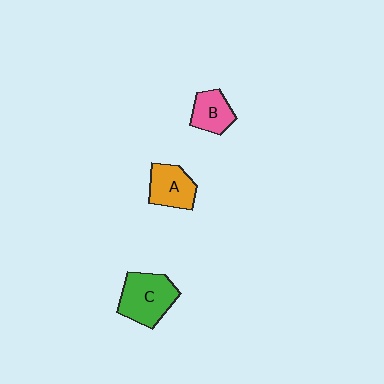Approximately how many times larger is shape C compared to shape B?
Approximately 1.6 times.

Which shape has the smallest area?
Shape B (pink).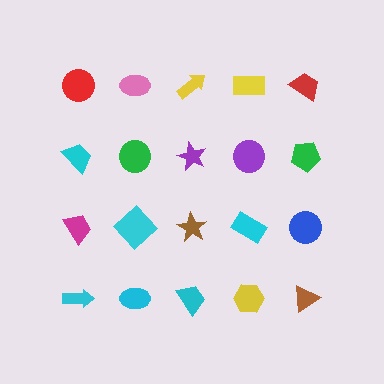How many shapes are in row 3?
5 shapes.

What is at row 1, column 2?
A pink ellipse.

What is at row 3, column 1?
A magenta trapezoid.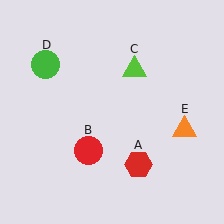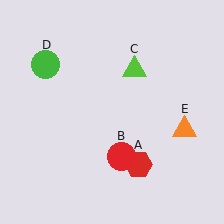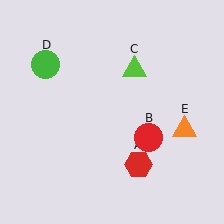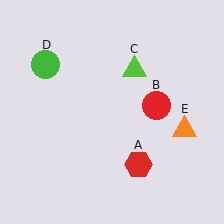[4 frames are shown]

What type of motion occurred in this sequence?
The red circle (object B) rotated counterclockwise around the center of the scene.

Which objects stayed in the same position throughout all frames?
Red hexagon (object A) and lime triangle (object C) and green circle (object D) and orange triangle (object E) remained stationary.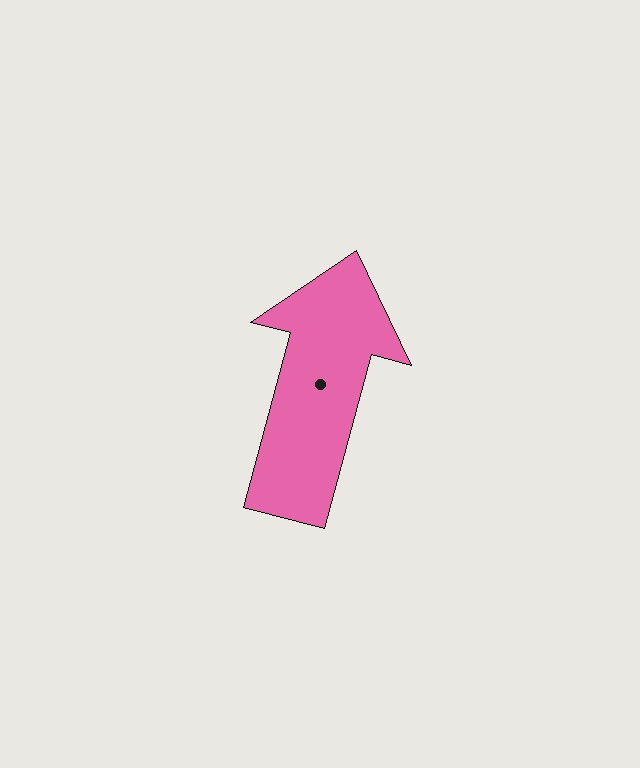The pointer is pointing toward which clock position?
Roughly 1 o'clock.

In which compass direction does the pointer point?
North.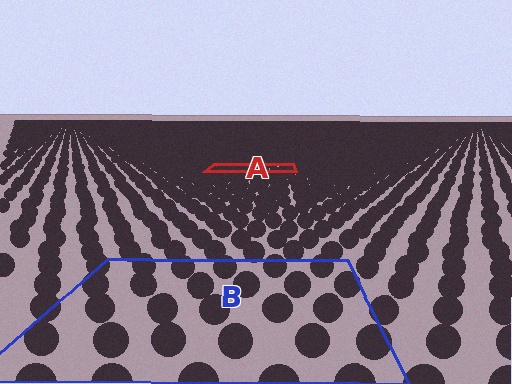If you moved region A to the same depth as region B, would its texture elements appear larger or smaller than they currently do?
They would appear larger. At a closer depth, the same texture elements are projected at a bigger on-screen size.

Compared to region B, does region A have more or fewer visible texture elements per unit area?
Region A has more texture elements per unit area — they are packed more densely because it is farther away.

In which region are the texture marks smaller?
The texture marks are smaller in region A, because it is farther away.